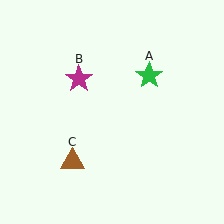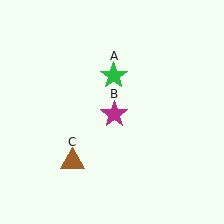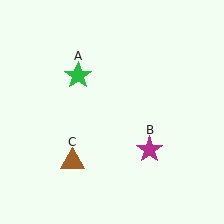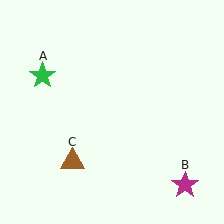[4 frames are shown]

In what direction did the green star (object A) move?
The green star (object A) moved left.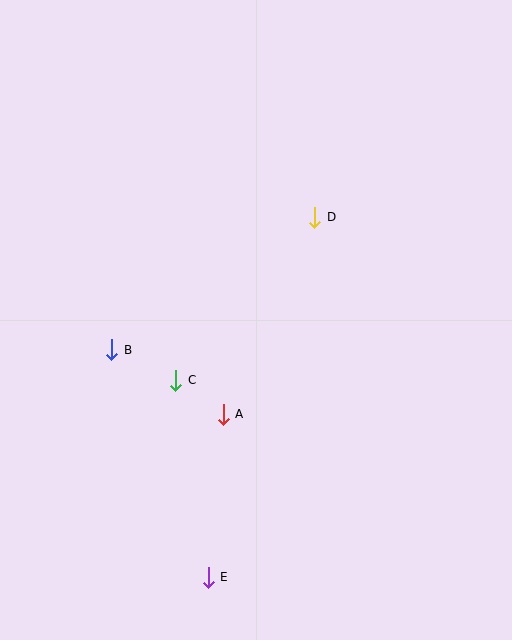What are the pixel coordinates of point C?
Point C is at (176, 380).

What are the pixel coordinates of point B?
Point B is at (112, 350).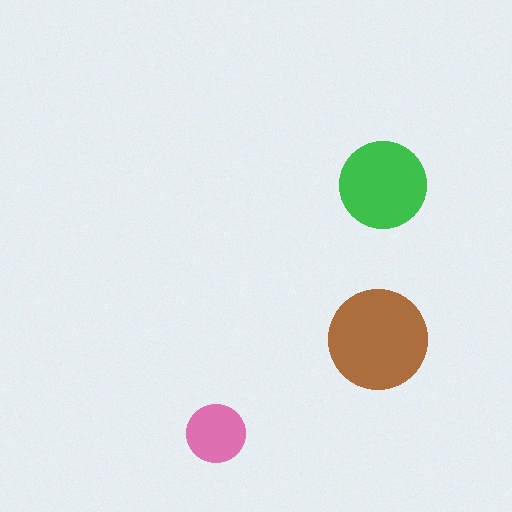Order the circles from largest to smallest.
the brown one, the green one, the pink one.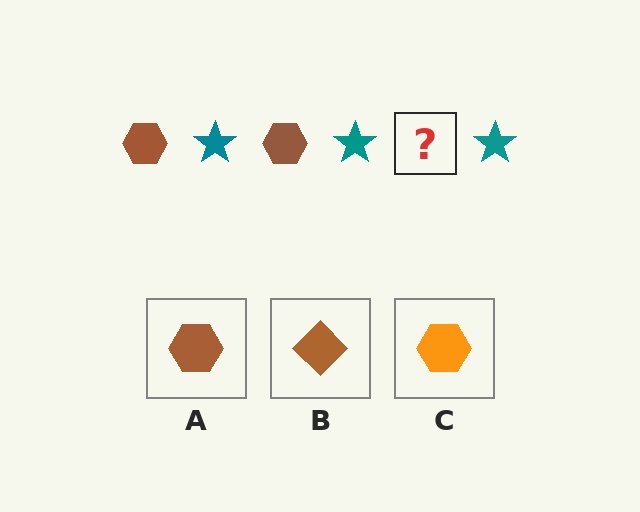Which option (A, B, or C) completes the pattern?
A.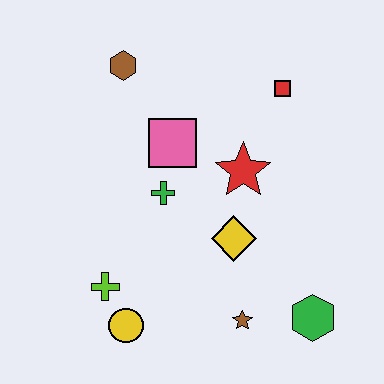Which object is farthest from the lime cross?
The red square is farthest from the lime cross.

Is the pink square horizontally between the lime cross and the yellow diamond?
Yes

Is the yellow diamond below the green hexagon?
No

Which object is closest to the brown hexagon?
The pink square is closest to the brown hexagon.